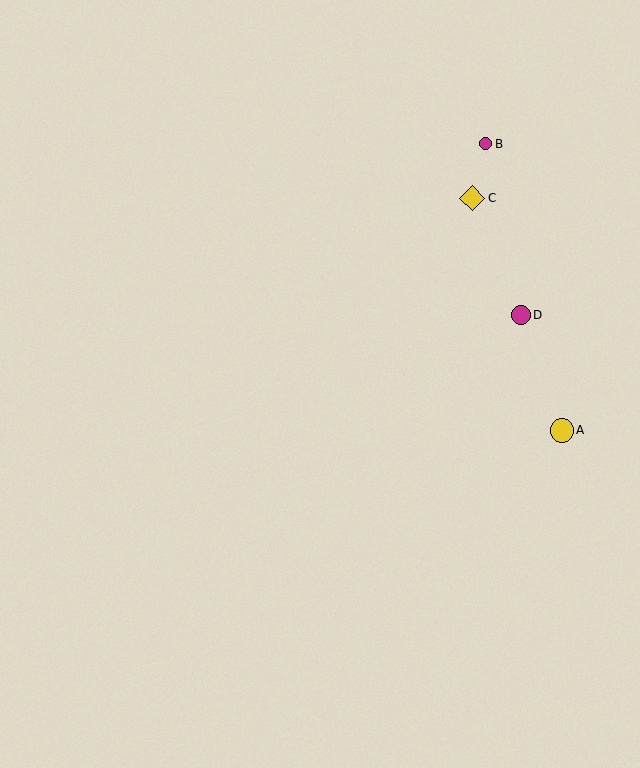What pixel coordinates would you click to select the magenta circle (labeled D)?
Click at (521, 315) to select the magenta circle D.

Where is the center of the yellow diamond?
The center of the yellow diamond is at (472, 198).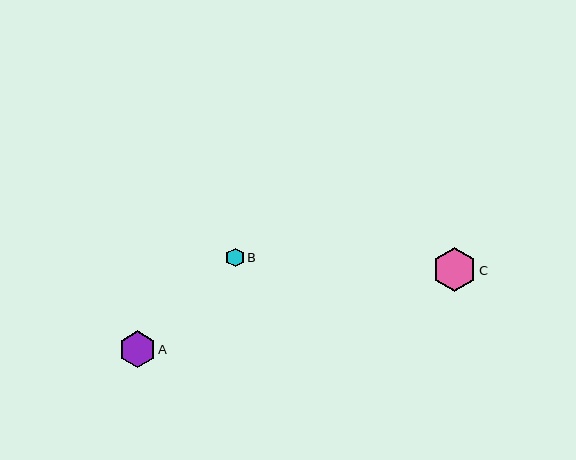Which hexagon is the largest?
Hexagon C is the largest with a size of approximately 44 pixels.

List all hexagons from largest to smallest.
From largest to smallest: C, A, B.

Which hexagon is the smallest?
Hexagon B is the smallest with a size of approximately 19 pixels.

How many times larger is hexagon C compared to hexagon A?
Hexagon C is approximately 1.2 times the size of hexagon A.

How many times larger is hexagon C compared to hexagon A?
Hexagon C is approximately 1.2 times the size of hexagon A.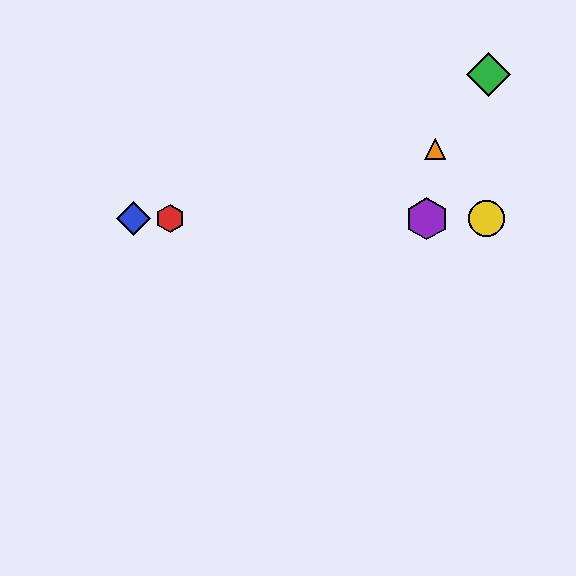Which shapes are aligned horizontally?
The red hexagon, the blue diamond, the yellow circle, the purple hexagon are aligned horizontally.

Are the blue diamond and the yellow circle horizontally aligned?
Yes, both are at y≈219.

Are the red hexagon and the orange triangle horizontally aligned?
No, the red hexagon is at y≈219 and the orange triangle is at y≈149.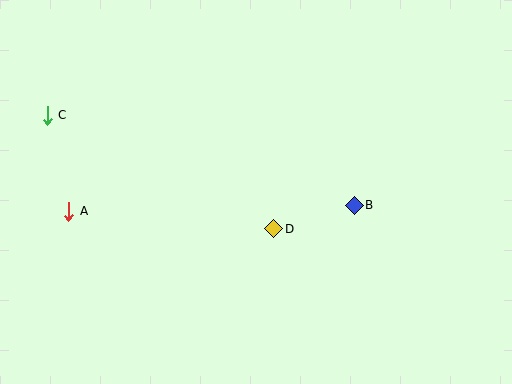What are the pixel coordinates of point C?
Point C is at (47, 116).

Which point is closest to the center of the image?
Point D at (274, 229) is closest to the center.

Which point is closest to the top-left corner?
Point C is closest to the top-left corner.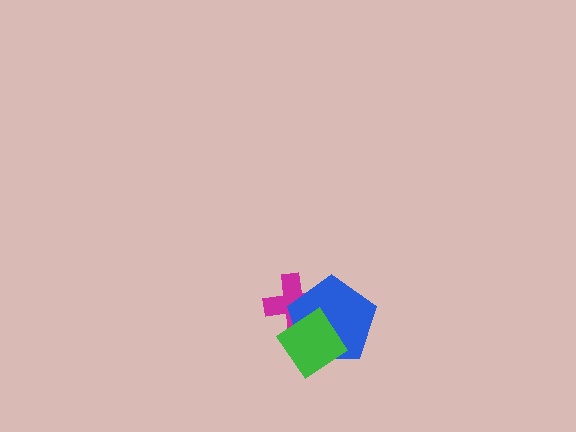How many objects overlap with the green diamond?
2 objects overlap with the green diamond.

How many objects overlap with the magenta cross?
2 objects overlap with the magenta cross.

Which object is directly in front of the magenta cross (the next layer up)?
The blue pentagon is directly in front of the magenta cross.